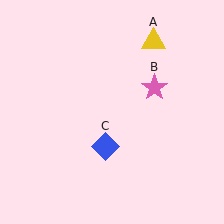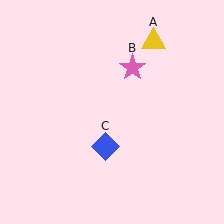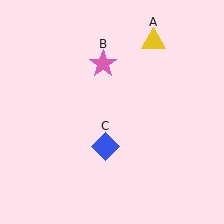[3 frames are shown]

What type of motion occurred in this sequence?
The pink star (object B) rotated counterclockwise around the center of the scene.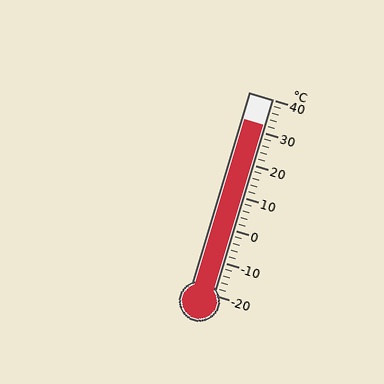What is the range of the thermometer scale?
The thermometer scale ranges from -20°C to 40°C.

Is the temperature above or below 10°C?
The temperature is above 10°C.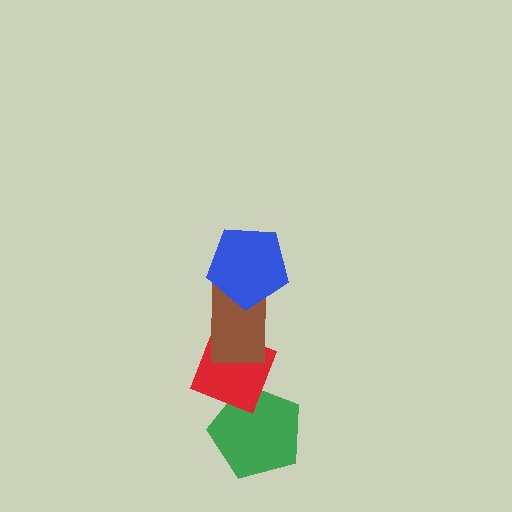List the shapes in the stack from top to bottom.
From top to bottom: the blue pentagon, the brown rectangle, the red diamond, the green pentagon.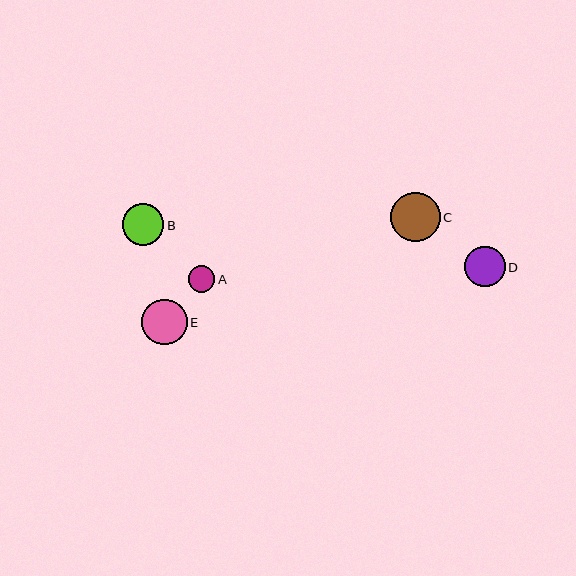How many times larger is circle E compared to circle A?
Circle E is approximately 1.7 times the size of circle A.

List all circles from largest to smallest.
From largest to smallest: C, E, B, D, A.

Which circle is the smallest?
Circle A is the smallest with a size of approximately 27 pixels.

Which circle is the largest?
Circle C is the largest with a size of approximately 50 pixels.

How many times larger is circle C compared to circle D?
Circle C is approximately 1.2 times the size of circle D.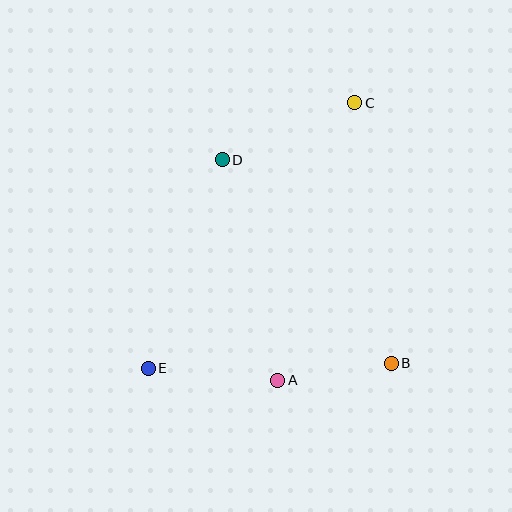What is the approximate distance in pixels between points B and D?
The distance between B and D is approximately 264 pixels.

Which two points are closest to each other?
Points A and B are closest to each other.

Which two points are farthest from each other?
Points C and E are farthest from each other.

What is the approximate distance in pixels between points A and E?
The distance between A and E is approximately 130 pixels.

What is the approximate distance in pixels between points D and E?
The distance between D and E is approximately 222 pixels.